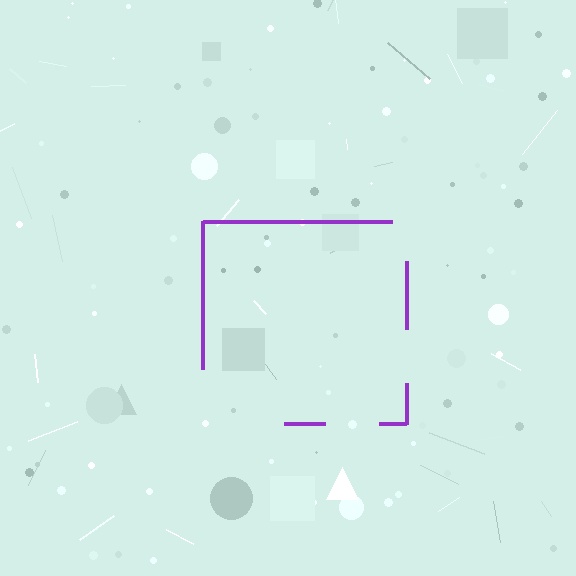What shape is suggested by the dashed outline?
The dashed outline suggests a square.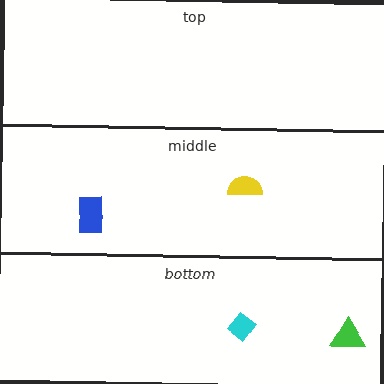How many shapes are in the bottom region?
2.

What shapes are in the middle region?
The blue rectangle, the yellow semicircle.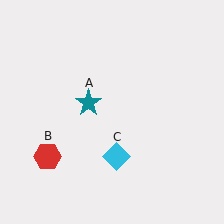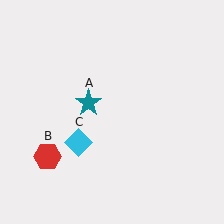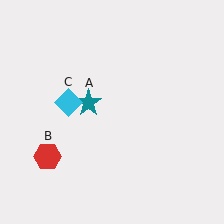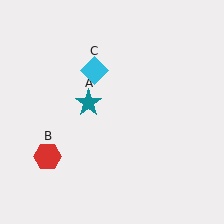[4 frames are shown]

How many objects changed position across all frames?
1 object changed position: cyan diamond (object C).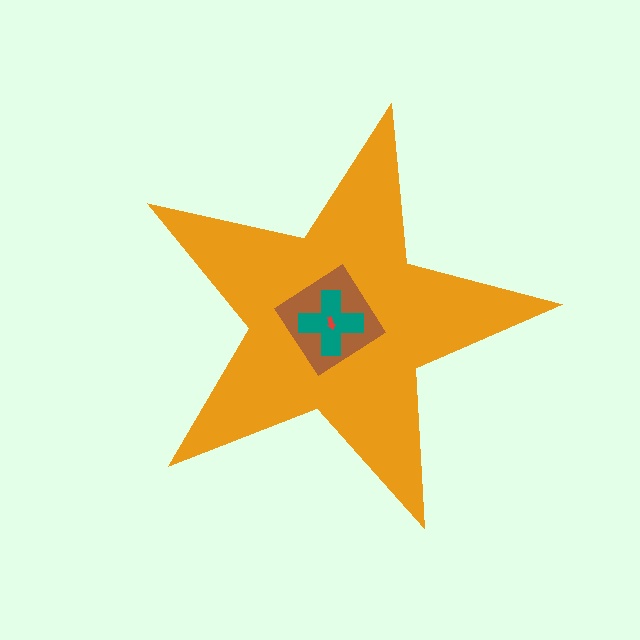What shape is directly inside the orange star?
The brown diamond.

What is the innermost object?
The red arrow.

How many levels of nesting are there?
4.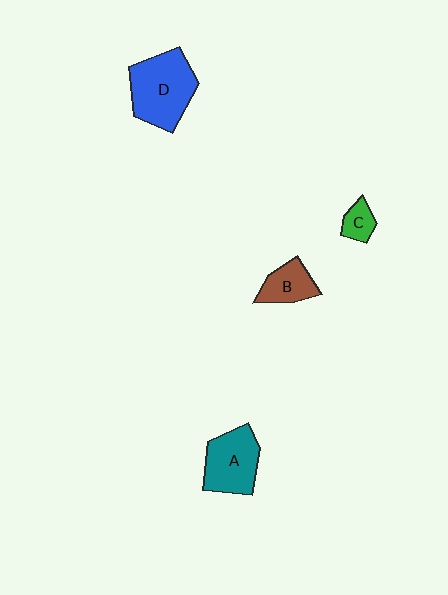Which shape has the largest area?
Shape D (blue).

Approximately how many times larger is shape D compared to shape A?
Approximately 1.3 times.